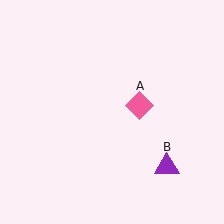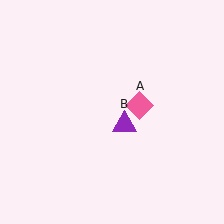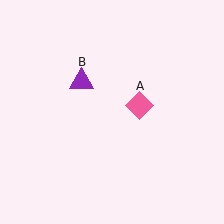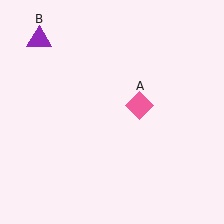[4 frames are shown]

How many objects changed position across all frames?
1 object changed position: purple triangle (object B).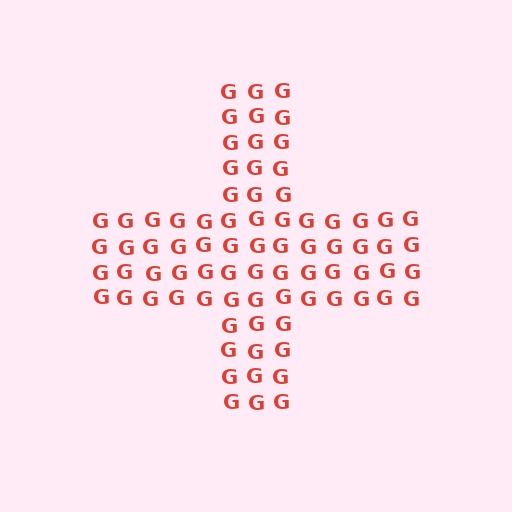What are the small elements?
The small elements are letter G's.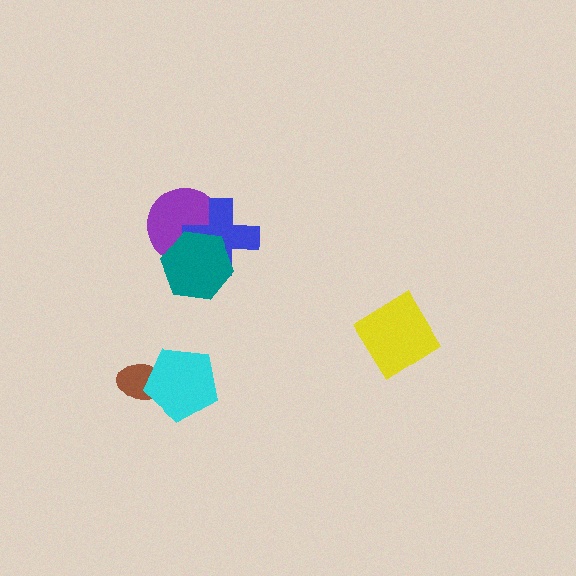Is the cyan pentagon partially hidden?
No, no other shape covers it.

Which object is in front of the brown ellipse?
The cyan pentagon is in front of the brown ellipse.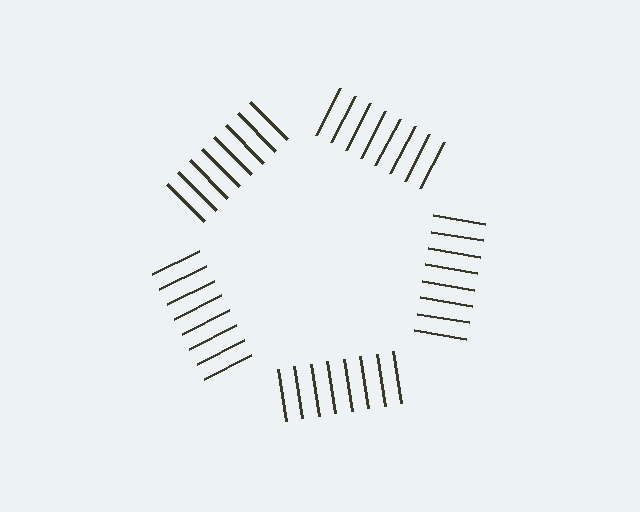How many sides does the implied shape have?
5 sides — the line-ends trace a pentagon.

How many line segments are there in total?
40 — 8 along each of the 5 edges.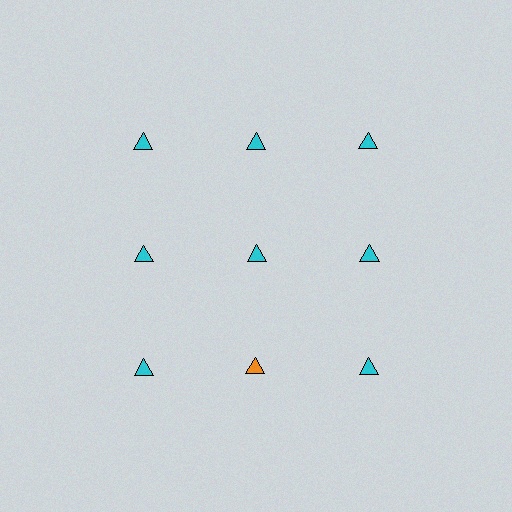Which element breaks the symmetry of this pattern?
The orange triangle in the third row, second from left column breaks the symmetry. All other shapes are cyan triangles.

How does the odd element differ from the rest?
It has a different color: orange instead of cyan.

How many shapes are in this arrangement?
There are 9 shapes arranged in a grid pattern.